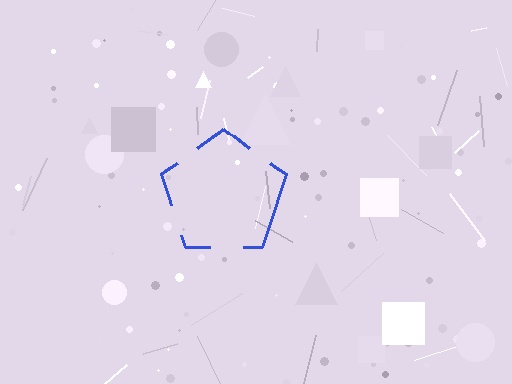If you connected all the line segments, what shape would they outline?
They would outline a pentagon.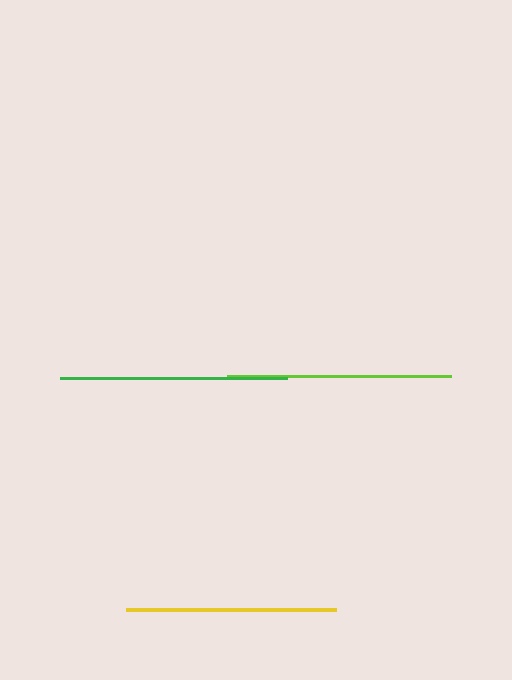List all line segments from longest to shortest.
From longest to shortest: green, lime, yellow.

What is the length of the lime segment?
The lime segment is approximately 224 pixels long.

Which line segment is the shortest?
The yellow line is the shortest at approximately 210 pixels.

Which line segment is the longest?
The green line is the longest at approximately 228 pixels.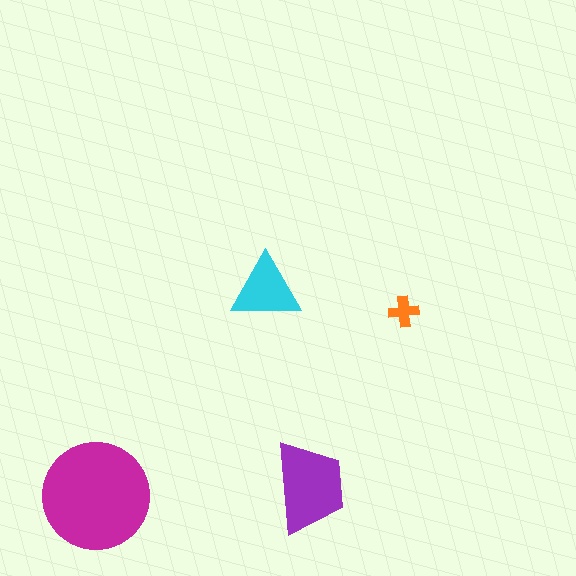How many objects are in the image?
There are 4 objects in the image.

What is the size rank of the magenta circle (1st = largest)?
1st.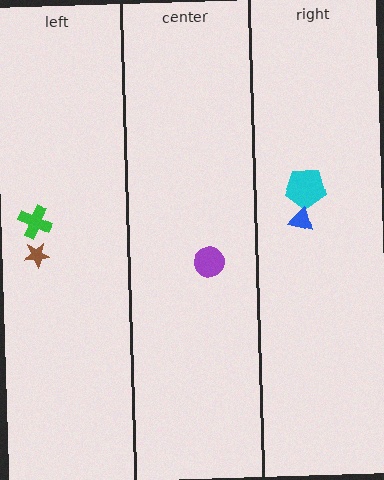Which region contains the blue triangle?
The right region.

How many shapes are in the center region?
1.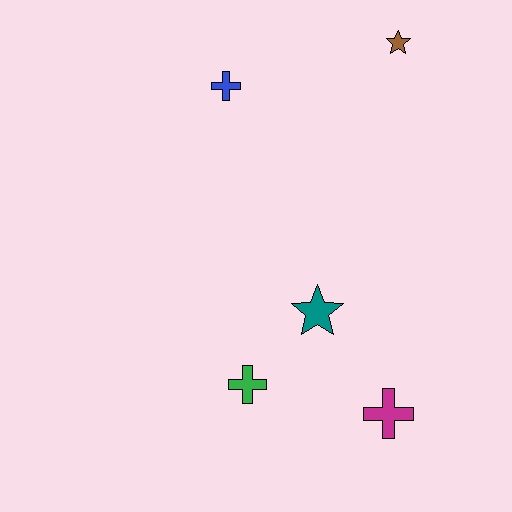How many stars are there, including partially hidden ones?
There are 2 stars.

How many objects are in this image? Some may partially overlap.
There are 5 objects.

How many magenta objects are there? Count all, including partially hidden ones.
There is 1 magenta object.